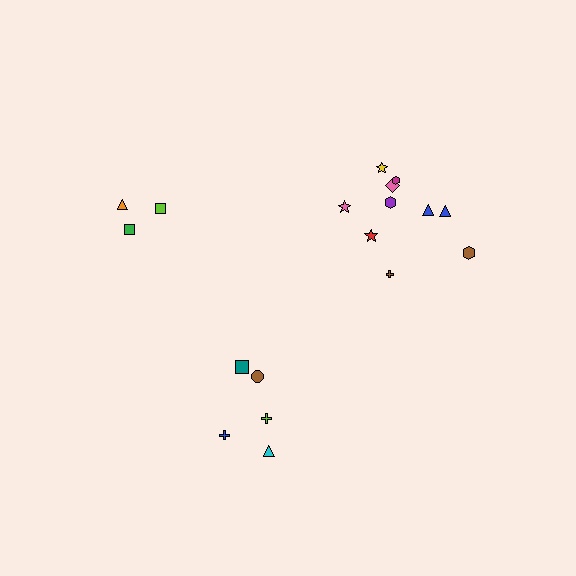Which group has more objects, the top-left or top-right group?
The top-right group.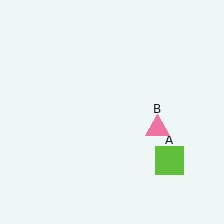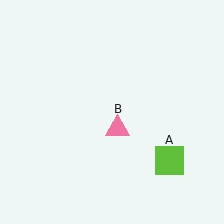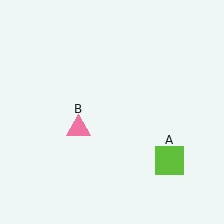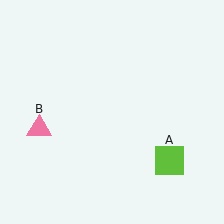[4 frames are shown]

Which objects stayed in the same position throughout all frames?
Lime square (object A) remained stationary.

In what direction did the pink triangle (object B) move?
The pink triangle (object B) moved left.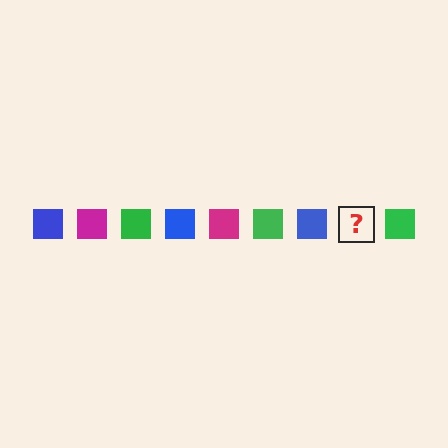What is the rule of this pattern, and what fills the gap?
The rule is that the pattern cycles through blue, magenta, green squares. The gap should be filled with a magenta square.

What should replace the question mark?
The question mark should be replaced with a magenta square.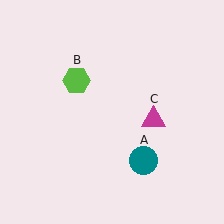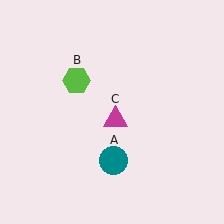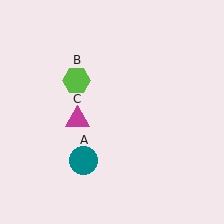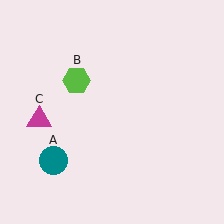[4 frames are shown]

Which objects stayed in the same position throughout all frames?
Lime hexagon (object B) remained stationary.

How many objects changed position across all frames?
2 objects changed position: teal circle (object A), magenta triangle (object C).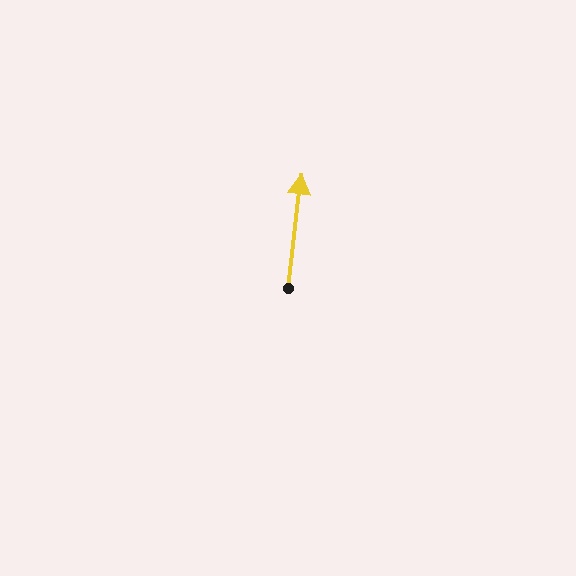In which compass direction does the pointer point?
North.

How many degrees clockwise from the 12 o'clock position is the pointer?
Approximately 7 degrees.